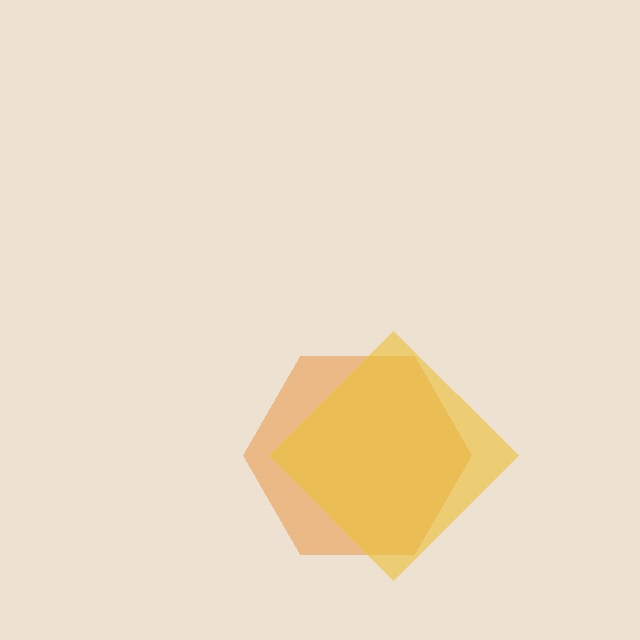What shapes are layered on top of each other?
The layered shapes are: an orange hexagon, a yellow diamond.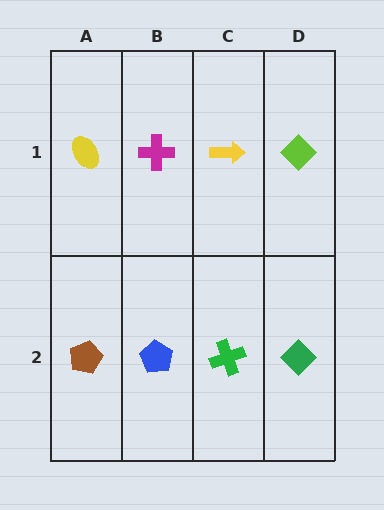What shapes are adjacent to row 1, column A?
A brown pentagon (row 2, column A), a magenta cross (row 1, column B).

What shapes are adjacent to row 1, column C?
A green cross (row 2, column C), a magenta cross (row 1, column B), a lime diamond (row 1, column D).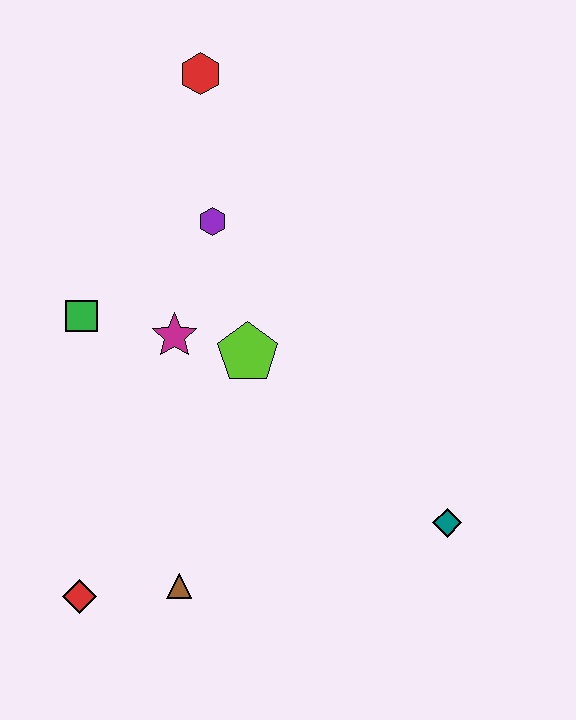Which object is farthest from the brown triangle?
The red hexagon is farthest from the brown triangle.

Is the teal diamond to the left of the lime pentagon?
No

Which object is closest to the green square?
The magenta star is closest to the green square.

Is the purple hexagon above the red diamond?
Yes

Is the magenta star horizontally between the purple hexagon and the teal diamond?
No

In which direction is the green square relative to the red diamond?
The green square is above the red diamond.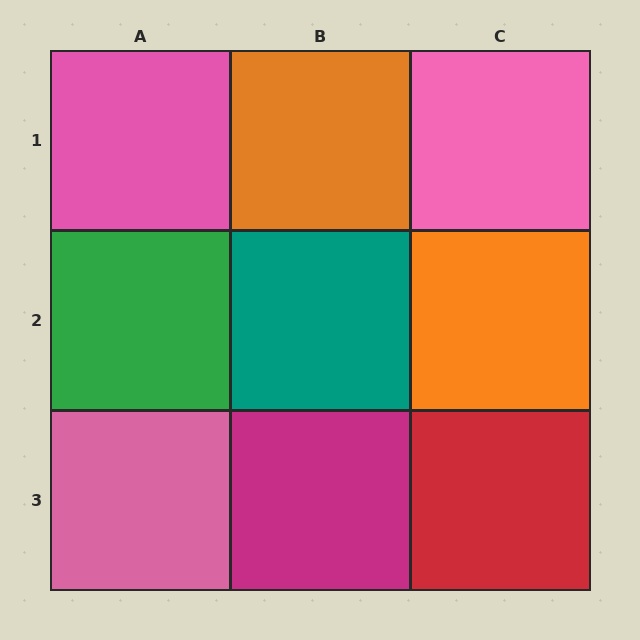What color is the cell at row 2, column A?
Green.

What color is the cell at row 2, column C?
Orange.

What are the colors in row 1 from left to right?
Pink, orange, pink.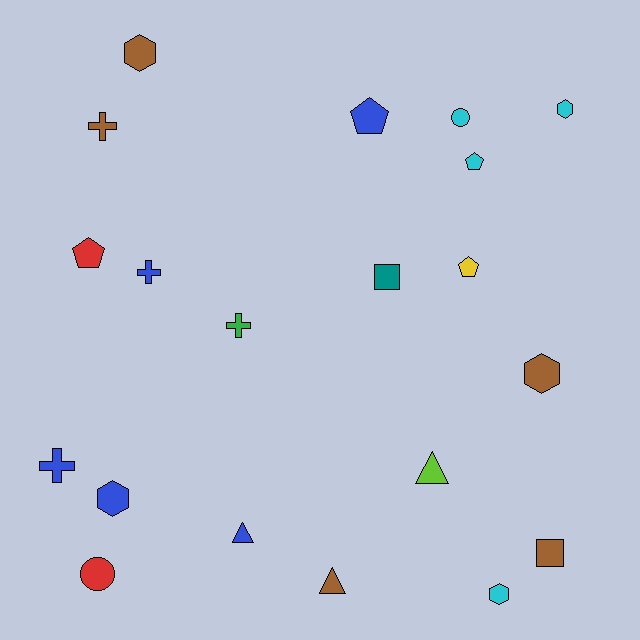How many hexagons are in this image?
There are 5 hexagons.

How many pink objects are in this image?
There are no pink objects.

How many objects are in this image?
There are 20 objects.